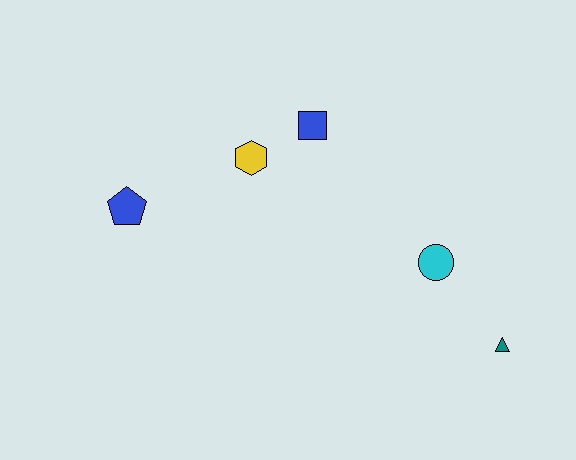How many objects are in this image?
There are 5 objects.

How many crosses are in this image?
There are no crosses.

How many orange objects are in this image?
There are no orange objects.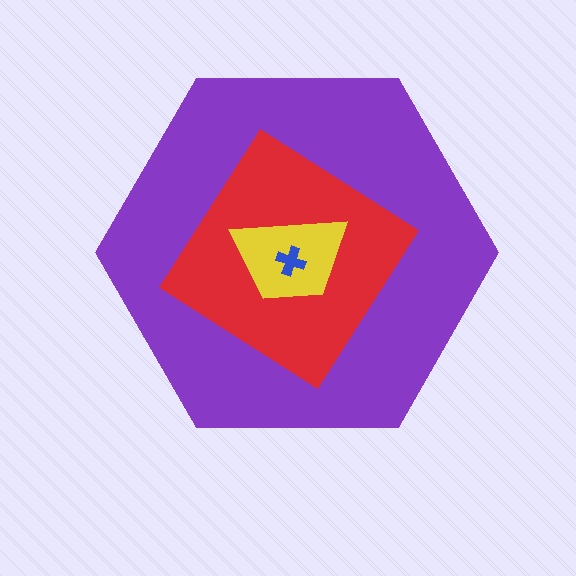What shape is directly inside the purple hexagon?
The red diamond.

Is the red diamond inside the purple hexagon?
Yes.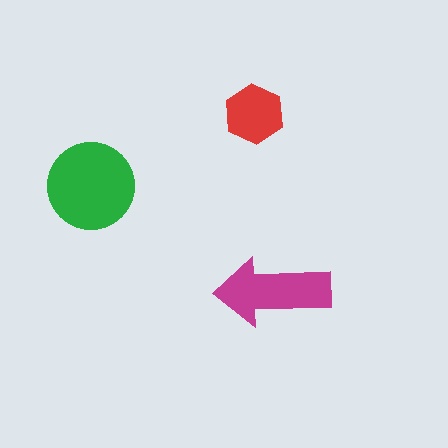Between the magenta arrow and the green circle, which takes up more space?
The green circle.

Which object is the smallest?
The red hexagon.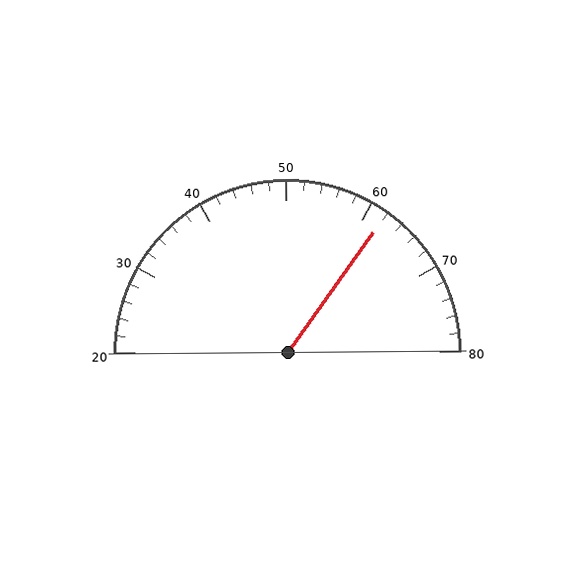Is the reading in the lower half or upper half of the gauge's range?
The reading is in the upper half of the range (20 to 80).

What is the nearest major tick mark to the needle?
The nearest major tick mark is 60.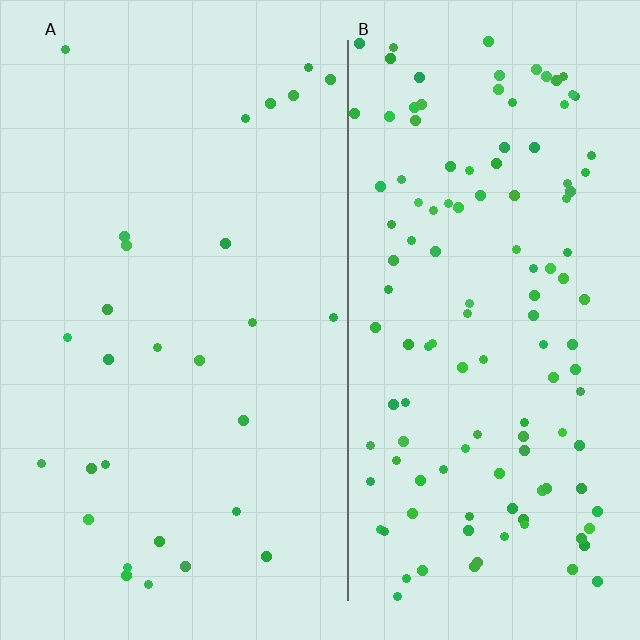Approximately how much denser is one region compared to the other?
Approximately 4.5× — region B over region A.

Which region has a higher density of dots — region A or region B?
B (the right).